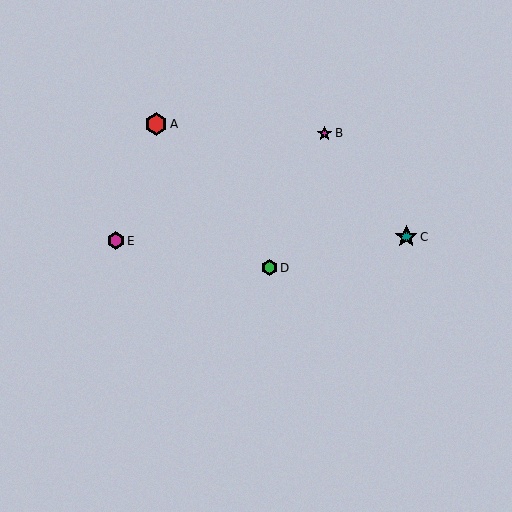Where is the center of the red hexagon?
The center of the red hexagon is at (156, 124).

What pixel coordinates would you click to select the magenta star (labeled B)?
Click at (325, 133) to select the magenta star B.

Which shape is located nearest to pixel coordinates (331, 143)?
The magenta star (labeled B) at (325, 133) is nearest to that location.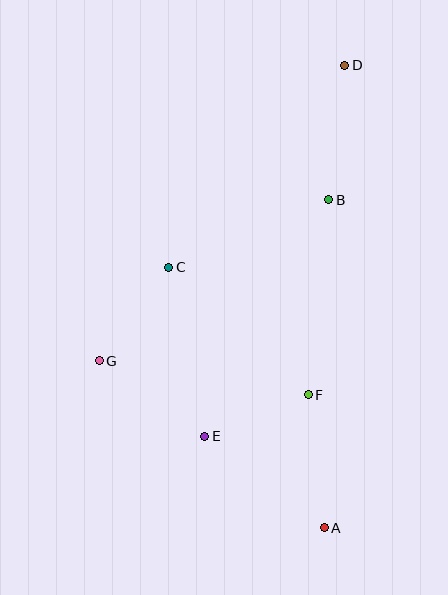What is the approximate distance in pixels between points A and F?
The distance between A and F is approximately 134 pixels.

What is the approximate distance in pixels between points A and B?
The distance between A and B is approximately 328 pixels.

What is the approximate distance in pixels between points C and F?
The distance between C and F is approximately 189 pixels.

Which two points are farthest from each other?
Points A and D are farthest from each other.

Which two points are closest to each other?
Points E and F are closest to each other.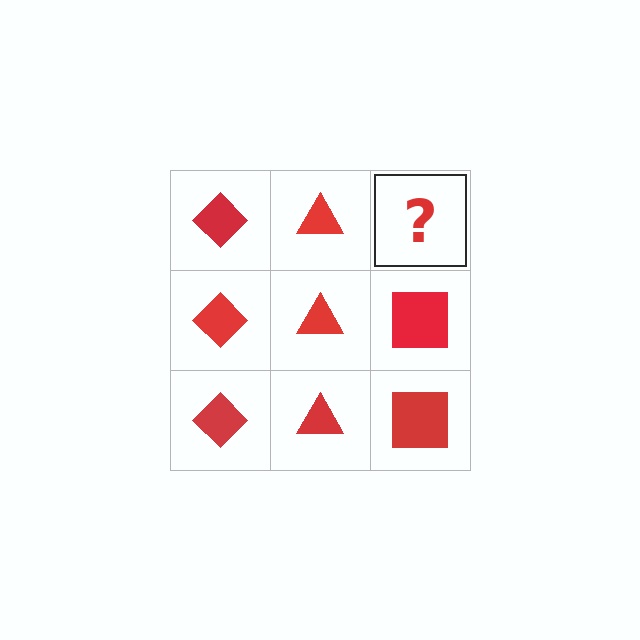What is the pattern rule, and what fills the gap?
The rule is that each column has a consistent shape. The gap should be filled with a red square.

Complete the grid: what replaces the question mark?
The question mark should be replaced with a red square.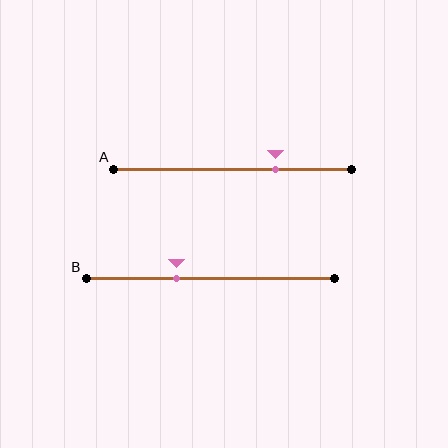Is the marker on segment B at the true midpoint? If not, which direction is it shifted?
No, the marker on segment B is shifted to the left by about 13% of the segment length.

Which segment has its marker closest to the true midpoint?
Segment B has its marker closest to the true midpoint.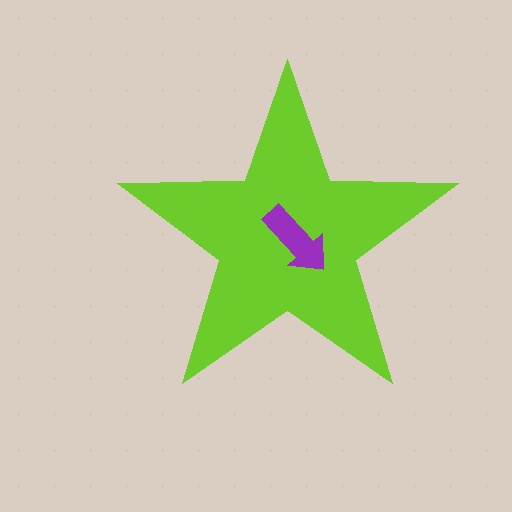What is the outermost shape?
The lime star.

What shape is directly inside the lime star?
The purple arrow.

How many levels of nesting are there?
2.